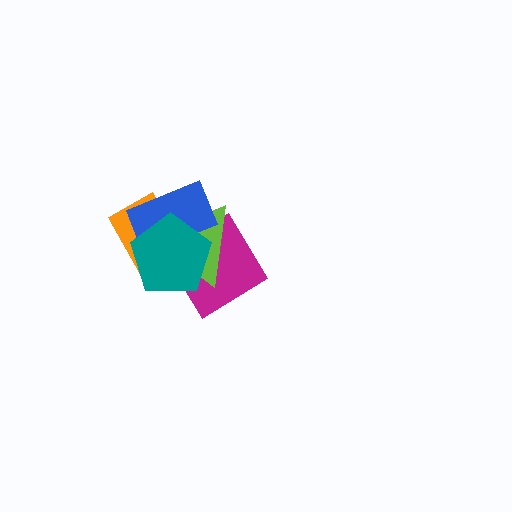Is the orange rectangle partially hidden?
Yes, it is partially covered by another shape.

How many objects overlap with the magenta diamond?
4 objects overlap with the magenta diamond.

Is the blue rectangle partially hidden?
Yes, it is partially covered by another shape.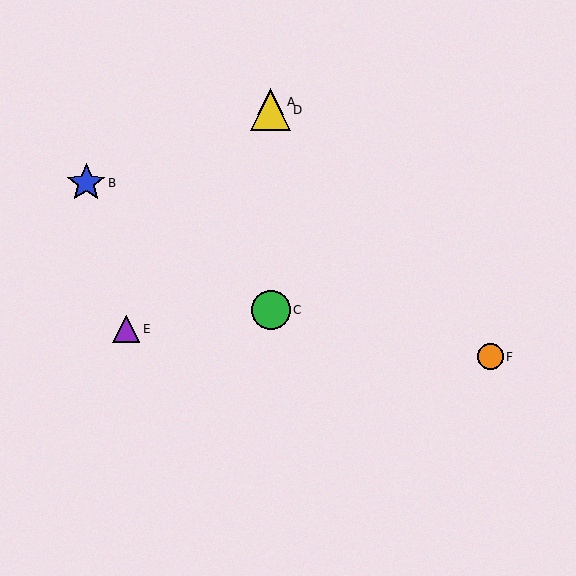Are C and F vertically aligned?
No, C is at x≈271 and F is at x≈490.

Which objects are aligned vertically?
Objects A, C, D are aligned vertically.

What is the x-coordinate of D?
Object D is at x≈271.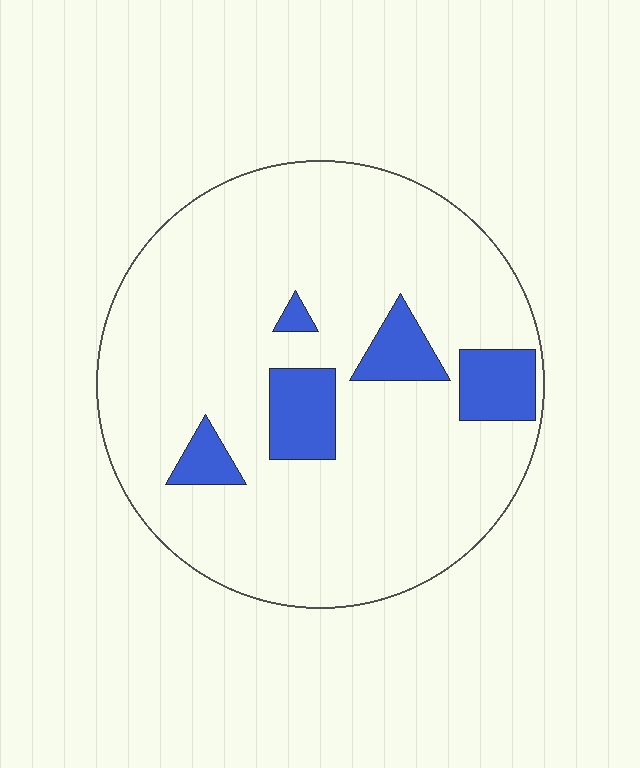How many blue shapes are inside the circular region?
5.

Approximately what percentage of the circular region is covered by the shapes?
Approximately 15%.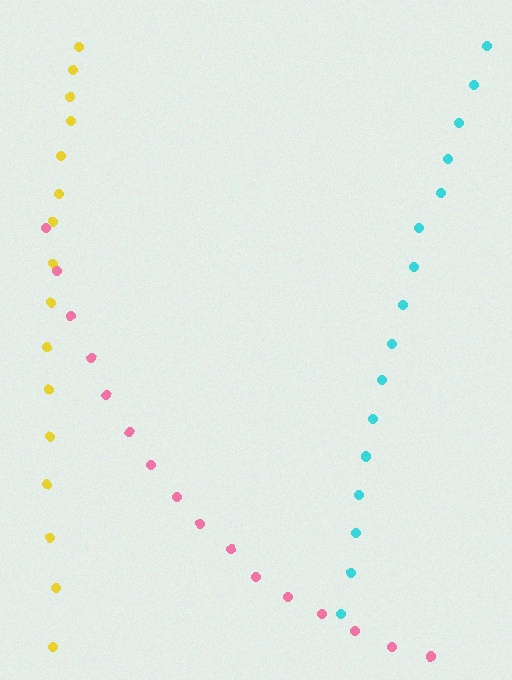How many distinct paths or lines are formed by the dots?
There are 3 distinct paths.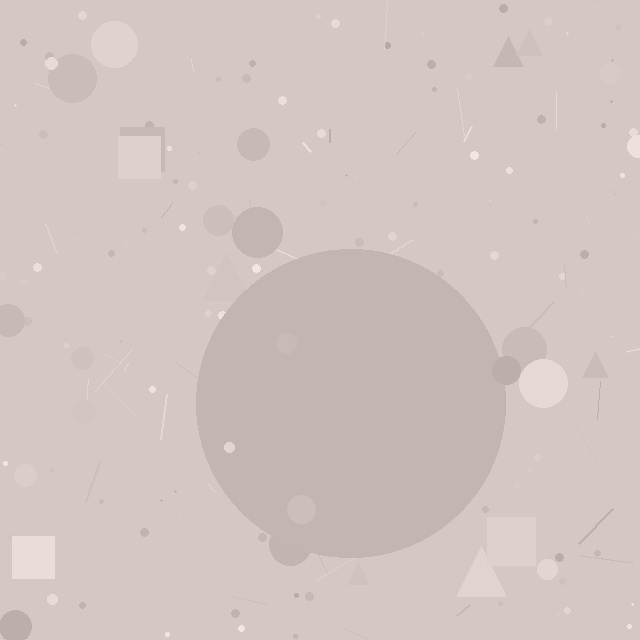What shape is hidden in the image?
A circle is hidden in the image.